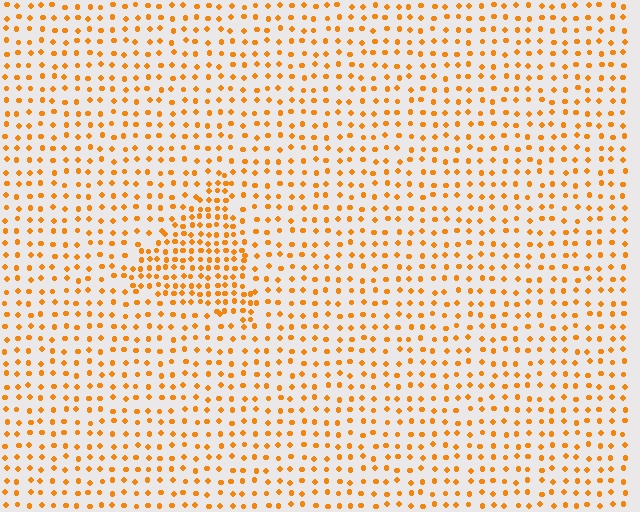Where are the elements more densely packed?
The elements are more densely packed inside the triangle boundary.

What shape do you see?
I see a triangle.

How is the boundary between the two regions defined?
The boundary is defined by a change in element density (approximately 1.9x ratio). All elements are the same color, size, and shape.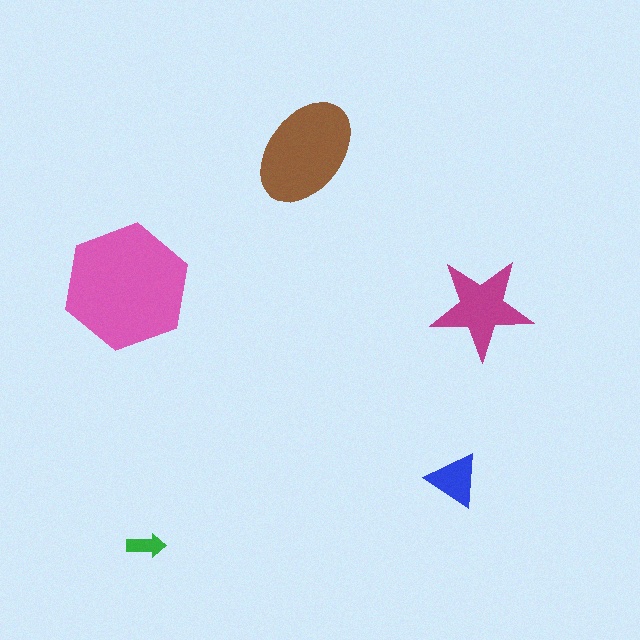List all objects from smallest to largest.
The green arrow, the blue triangle, the magenta star, the brown ellipse, the pink hexagon.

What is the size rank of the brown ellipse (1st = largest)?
2nd.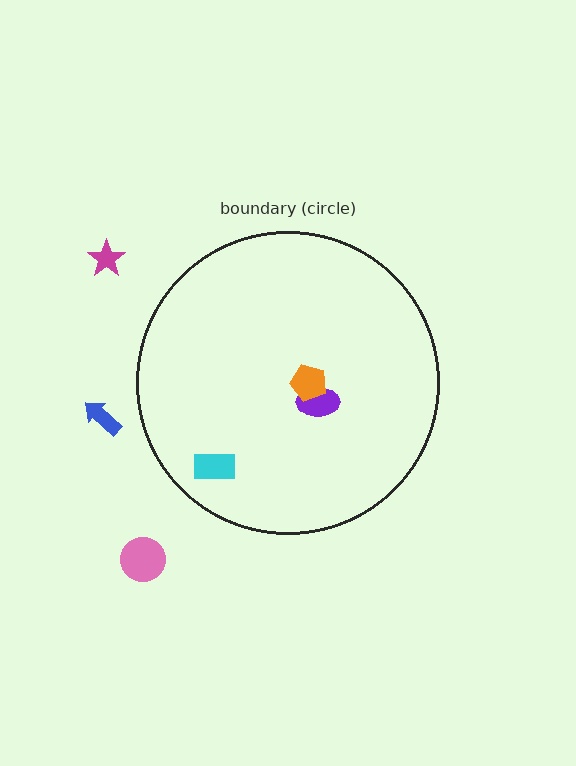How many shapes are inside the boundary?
3 inside, 3 outside.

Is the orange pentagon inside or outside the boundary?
Inside.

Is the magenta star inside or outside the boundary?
Outside.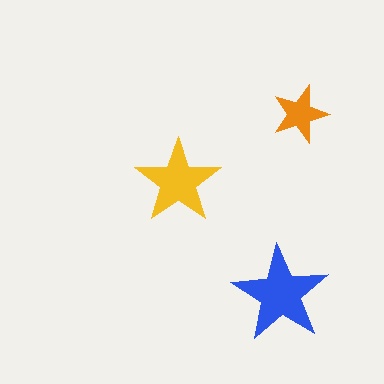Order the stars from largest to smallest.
the blue one, the yellow one, the orange one.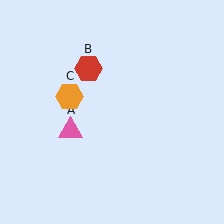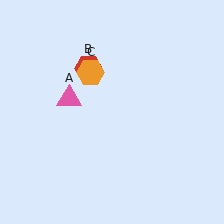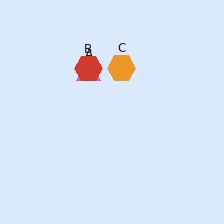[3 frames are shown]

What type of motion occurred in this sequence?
The pink triangle (object A), orange hexagon (object C) rotated clockwise around the center of the scene.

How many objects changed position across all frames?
2 objects changed position: pink triangle (object A), orange hexagon (object C).